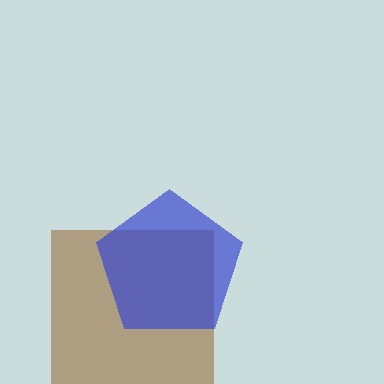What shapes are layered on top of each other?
The layered shapes are: a brown square, a blue pentagon.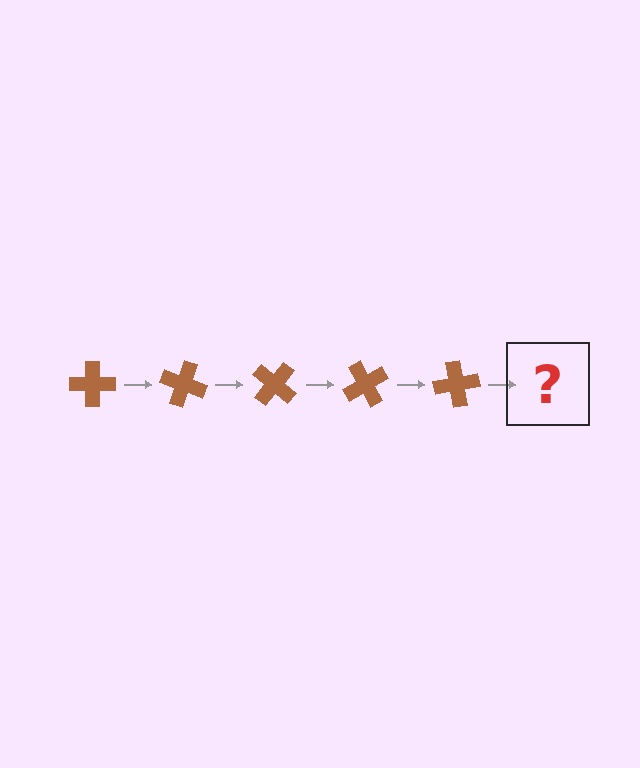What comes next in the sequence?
The next element should be a brown cross rotated 100 degrees.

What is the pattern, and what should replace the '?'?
The pattern is that the cross rotates 20 degrees each step. The '?' should be a brown cross rotated 100 degrees.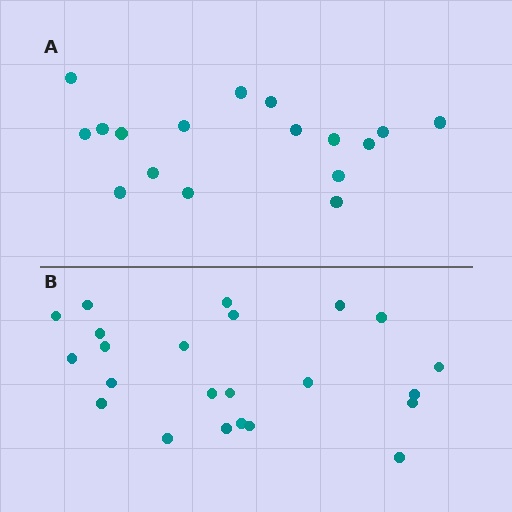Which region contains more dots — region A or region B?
Region B (the bottom region) has more dots.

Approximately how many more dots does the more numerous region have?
Region B has about 6 more dots than region A.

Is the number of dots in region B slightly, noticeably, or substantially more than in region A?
Region B has noticeably more, but not dramatically so. The ratio is roughly 1.4 to 1.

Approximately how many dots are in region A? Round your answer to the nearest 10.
About 20 dots. (The exact count is 17, which rounds to 20.)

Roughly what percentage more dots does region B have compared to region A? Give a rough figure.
About 35% more.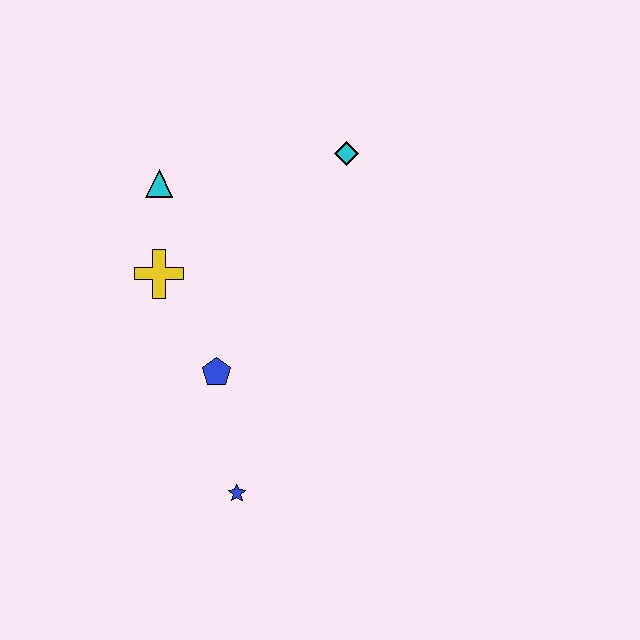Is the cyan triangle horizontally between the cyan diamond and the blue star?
No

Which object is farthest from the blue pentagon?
The cyan diamond is farthest from the blue pentagon.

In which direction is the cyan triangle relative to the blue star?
The cyan triangle is above the blue star.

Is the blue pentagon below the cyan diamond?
Yes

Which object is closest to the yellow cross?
The cyan triangle is closest to the yellow cross.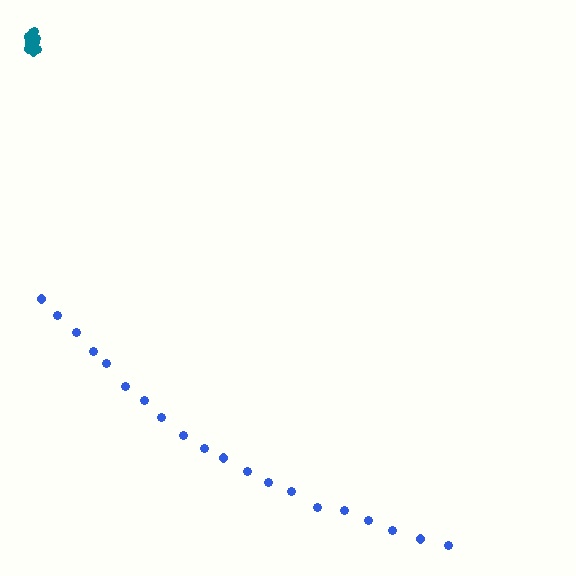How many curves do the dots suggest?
There are 2 distinct paths.